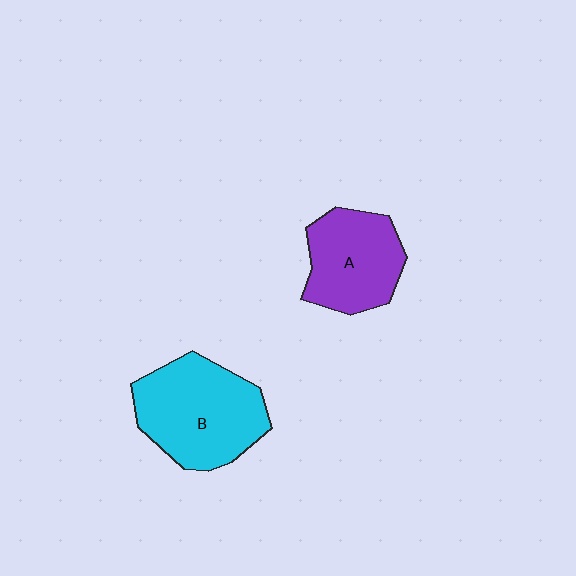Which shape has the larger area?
Shape B (cyan).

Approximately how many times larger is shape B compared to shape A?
Approximately 1.3 times.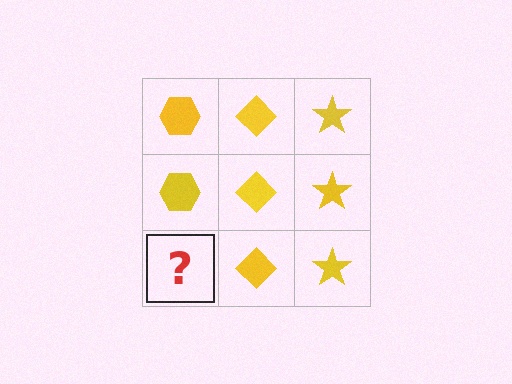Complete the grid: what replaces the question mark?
The question mark should be replaced with a yellow hexagon.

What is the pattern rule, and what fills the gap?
The rule is that each column has a consistent shape. The gap should be filled with a yellow hexagon.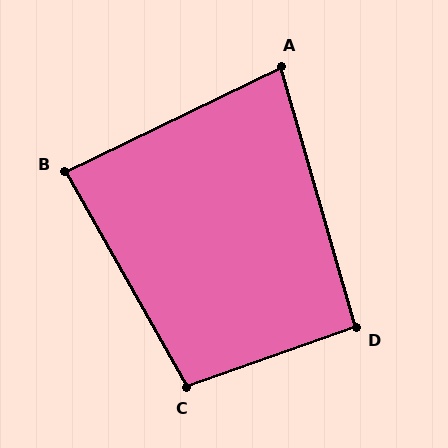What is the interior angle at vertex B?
Approximately 86 degrees (approximately right).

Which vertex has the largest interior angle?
C, at approximately 100 degrees.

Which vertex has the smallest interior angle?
A, at approximately 80 degrees.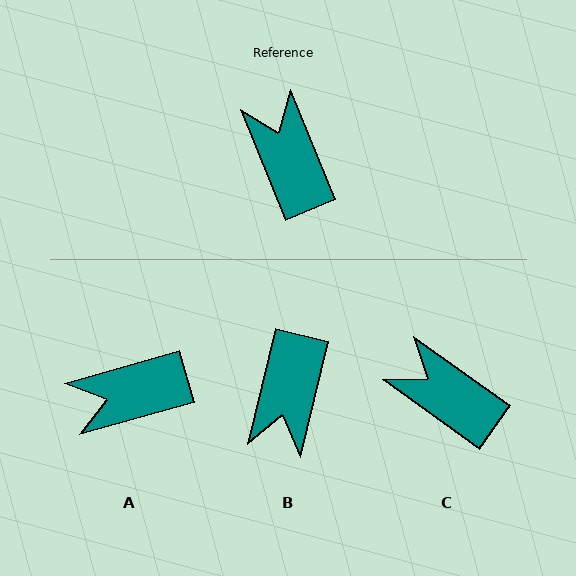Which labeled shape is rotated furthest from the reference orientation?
B, about 144 degrees away.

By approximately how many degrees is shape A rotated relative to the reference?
Approximately 83 degrees counter-clockwise.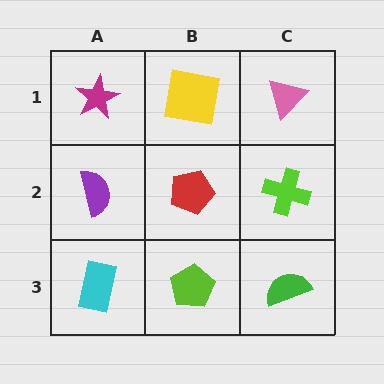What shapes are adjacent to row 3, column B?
A red pentagon (row 2, column B), a cyan rectangle (row 3, column A), a green semicircle (row 3, column C).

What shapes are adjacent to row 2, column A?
A magenta star (row 1, column A), a cyan rectangle (row 3, column A), a red pentagon (row 2, column B).